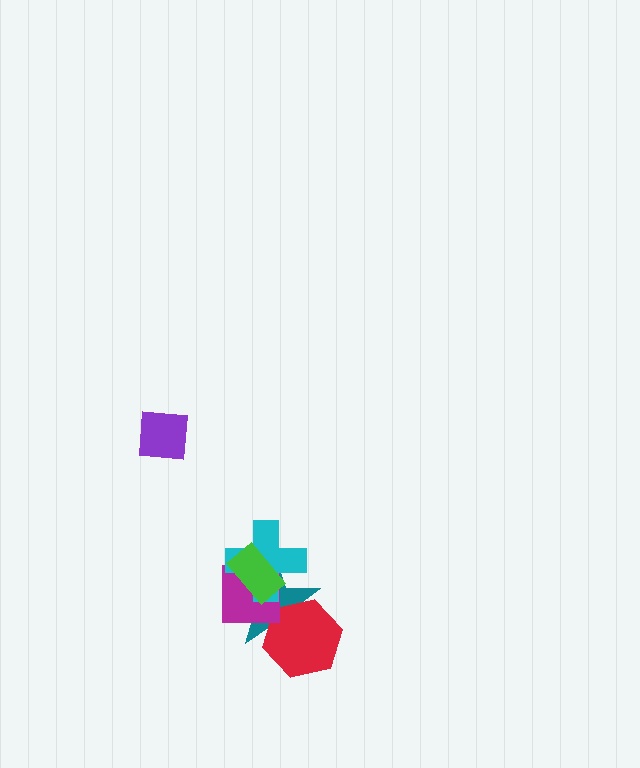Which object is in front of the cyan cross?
The green rectangle is in front of the cyan cross.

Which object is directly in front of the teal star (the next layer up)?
The red hexagon is directly in front of the teal star.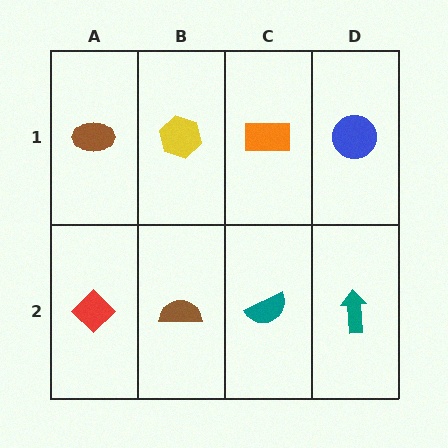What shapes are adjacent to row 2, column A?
A brown ellipse (row 1, column A), a brown semicircle (row 2, column B).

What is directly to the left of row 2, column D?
A teal semicircle.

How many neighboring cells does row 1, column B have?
3.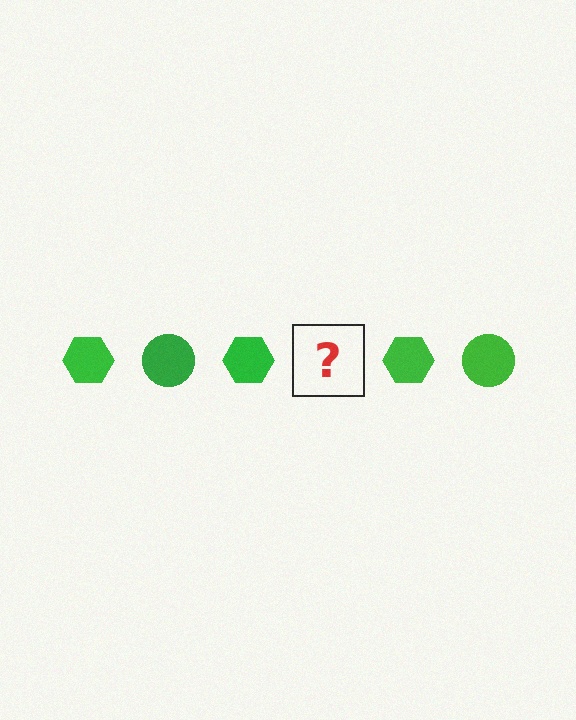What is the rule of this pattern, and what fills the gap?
The rule is that the pattern cycles through hexagon, circle shapes in green. The gap should be filled with a green circle.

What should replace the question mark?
The question mark should be replaced with a green circle.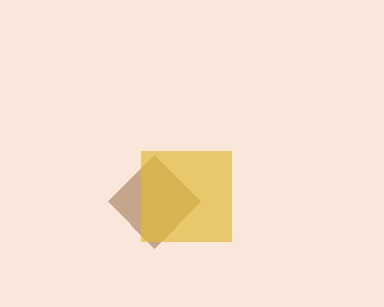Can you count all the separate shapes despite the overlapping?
Yes, there are 2 separate shapes.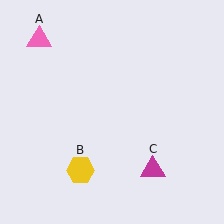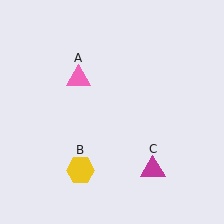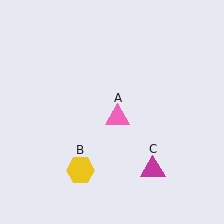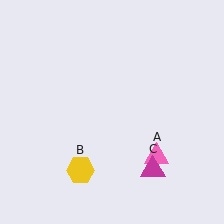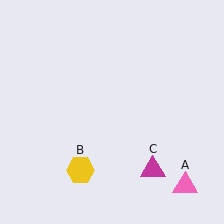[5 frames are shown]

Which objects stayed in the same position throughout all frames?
Yellow hexagon (object B) and magenta triangle (object C) remained stationary.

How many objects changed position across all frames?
1 object changed position: pink triangle (object A).